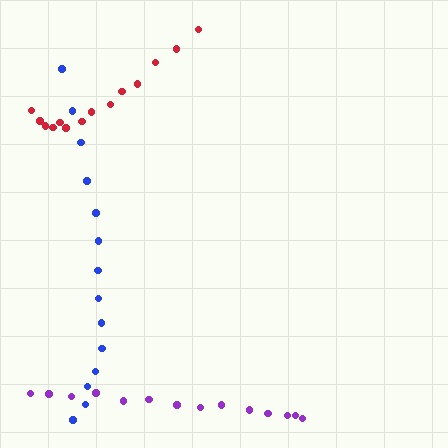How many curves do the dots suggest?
There are 3 distinct paths.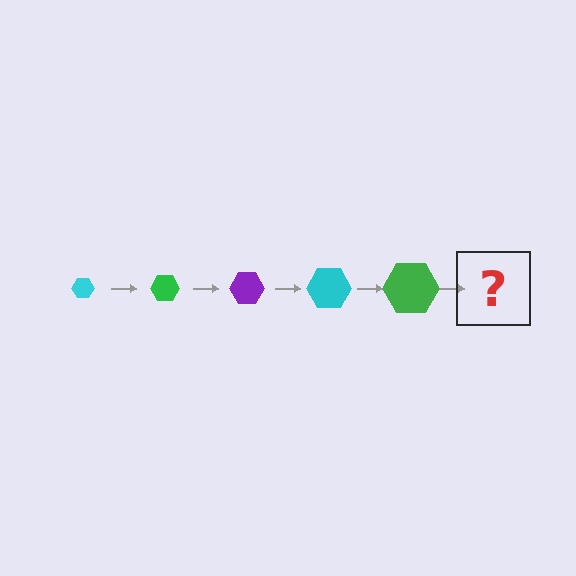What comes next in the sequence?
The next element should be a purple hexagon, larger than the previous one.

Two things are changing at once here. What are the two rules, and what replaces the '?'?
The two rules are that the hexagon grows larger each step and the color cycles through cyan, green, and purple. The '?' should be a purple hexagon, larger than the previous one.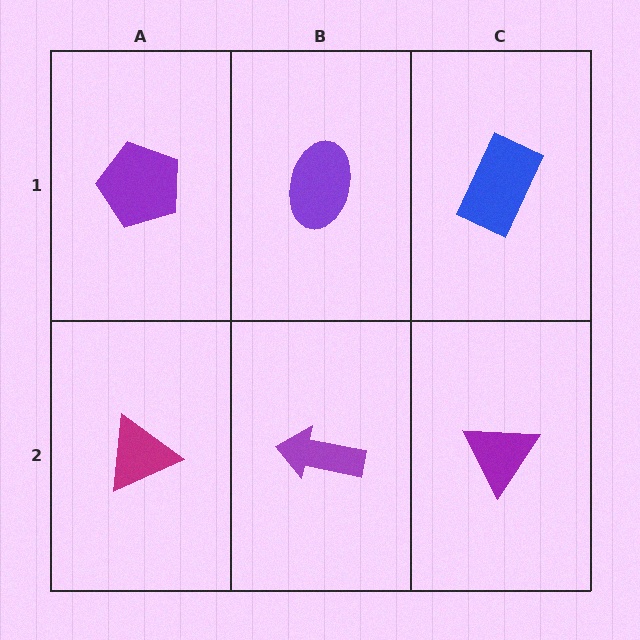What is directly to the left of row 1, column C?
A purple ellipse.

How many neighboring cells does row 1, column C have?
2.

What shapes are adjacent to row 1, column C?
A purple triangle (row 2, column C), a purple ellipse (row 1, column B).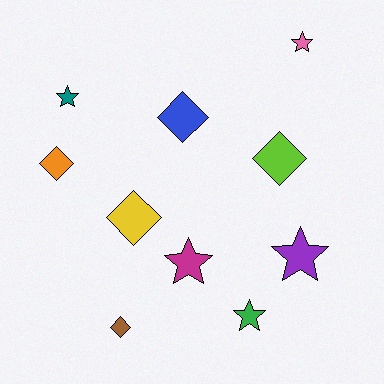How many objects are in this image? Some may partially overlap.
There are 10 objects.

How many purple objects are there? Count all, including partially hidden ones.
There is 1 purple object.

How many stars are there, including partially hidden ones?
There are 5 stars.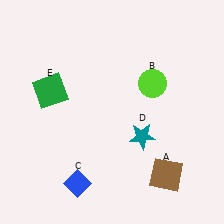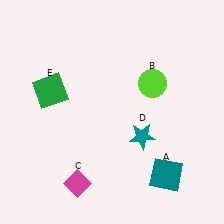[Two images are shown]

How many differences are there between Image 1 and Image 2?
There are 2 differences between the two images.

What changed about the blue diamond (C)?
In Image 1, C is blue. In Image 2, it changed to magenta.